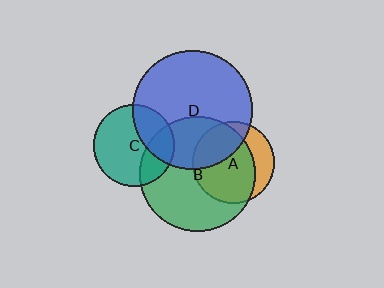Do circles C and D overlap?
Yes.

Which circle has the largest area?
Circle D (blue).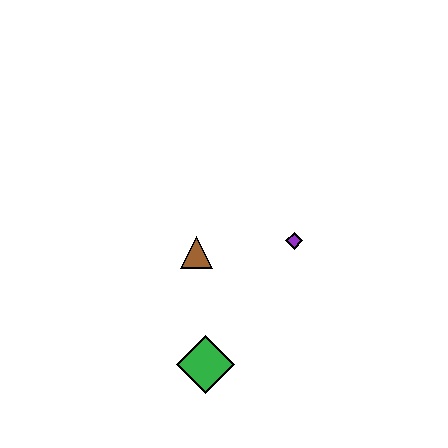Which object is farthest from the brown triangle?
The green diamond is farthest from the brown triangle.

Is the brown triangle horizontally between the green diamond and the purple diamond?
No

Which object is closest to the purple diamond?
The brown triangle is closest to the purple diamond.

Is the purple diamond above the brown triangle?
Yes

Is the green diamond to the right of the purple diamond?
No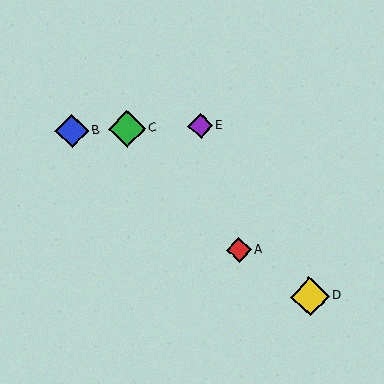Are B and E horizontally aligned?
Yes, both are at y≈131.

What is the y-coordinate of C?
Object C is at y≈129.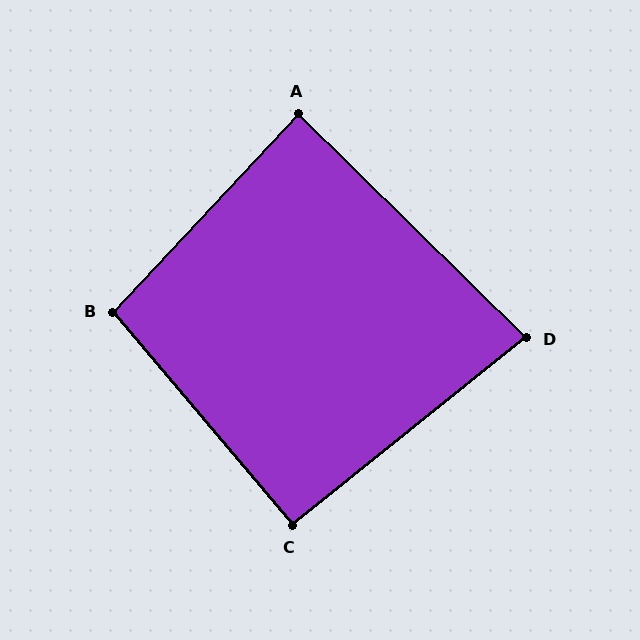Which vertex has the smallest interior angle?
D, at approximately 83 degrees.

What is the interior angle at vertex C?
Approximately 91 degrees (approximately right).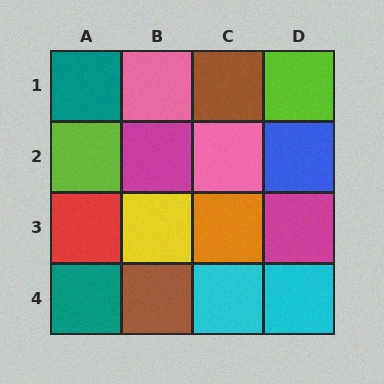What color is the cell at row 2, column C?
Pink.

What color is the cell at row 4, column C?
Cyan.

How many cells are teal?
2 cells are teal.